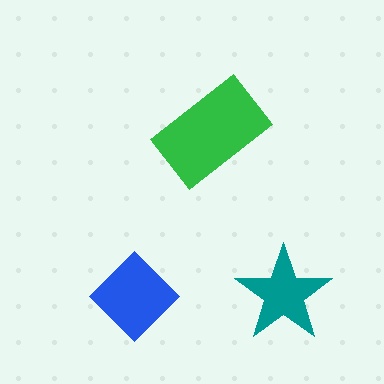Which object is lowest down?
The blue diamond is bottommost.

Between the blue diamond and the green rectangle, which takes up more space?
The green rectangle.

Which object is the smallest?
The teal star.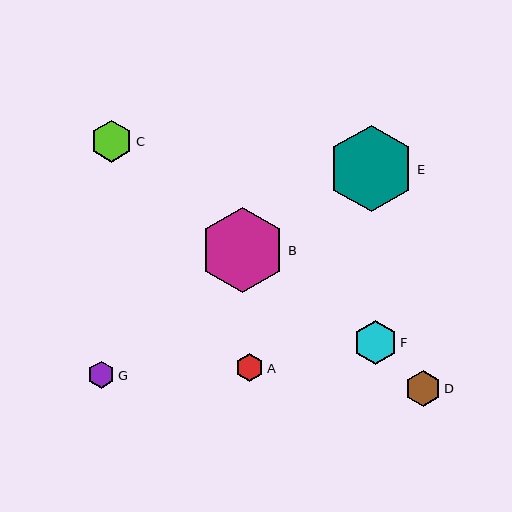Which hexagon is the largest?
Hexagon E is the largest with a size of approximately 87 pixels.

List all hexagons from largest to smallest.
From largest to smallest: E, B, F, C, D, A, G.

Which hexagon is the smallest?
Hexagon G is the smallest with a size of approximately 27 pixels.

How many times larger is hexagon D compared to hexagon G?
Hexagon D is approximately 1.3 times the size of hexagon G.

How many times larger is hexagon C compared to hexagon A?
Hexagon C is approximately 1.5 times the size of hexagon A.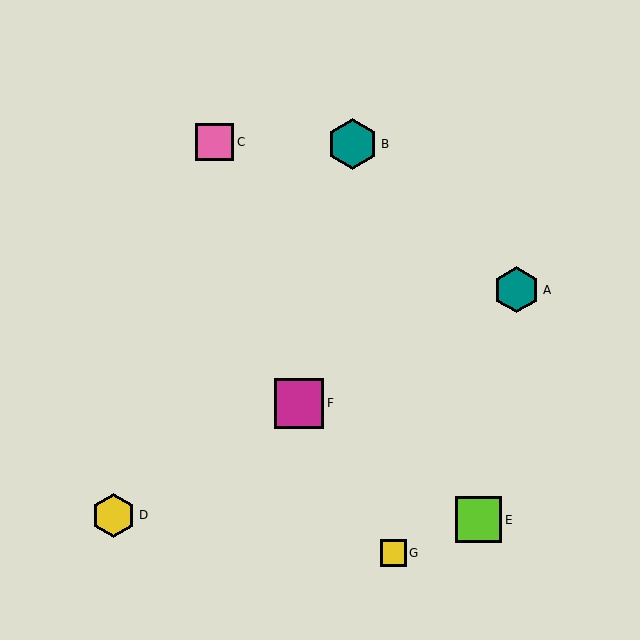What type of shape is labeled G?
Shape G is a yellow square.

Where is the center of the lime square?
The center of the lime square is at (479, 520).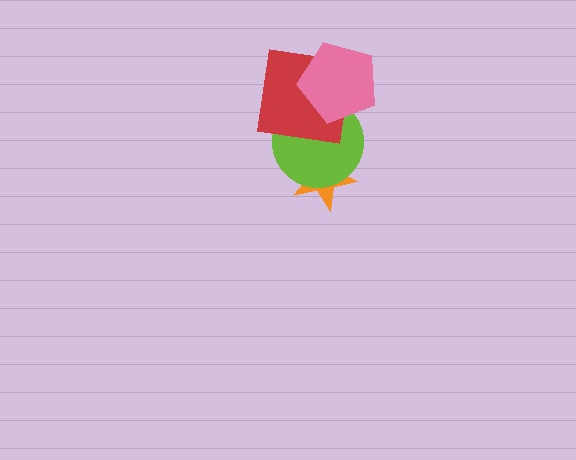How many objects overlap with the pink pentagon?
2 objects overlap with the pink pentagon.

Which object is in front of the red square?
The pink pentagon is in front of the red square.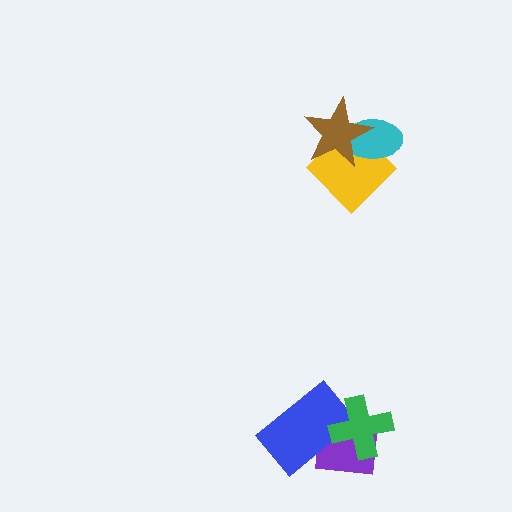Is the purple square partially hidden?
Yes, it is partially covered by another shape.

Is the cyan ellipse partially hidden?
Yes, it is partially covered by another shape.